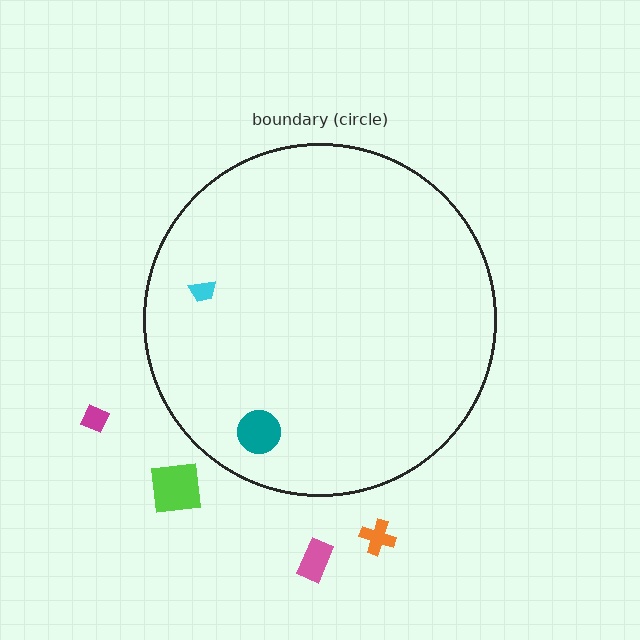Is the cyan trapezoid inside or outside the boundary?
Inside.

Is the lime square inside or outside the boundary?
Outside.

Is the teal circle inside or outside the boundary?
Inside.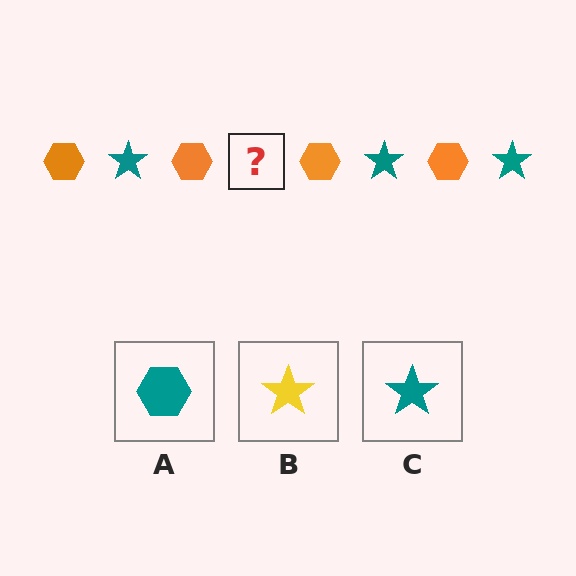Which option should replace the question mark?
Option C.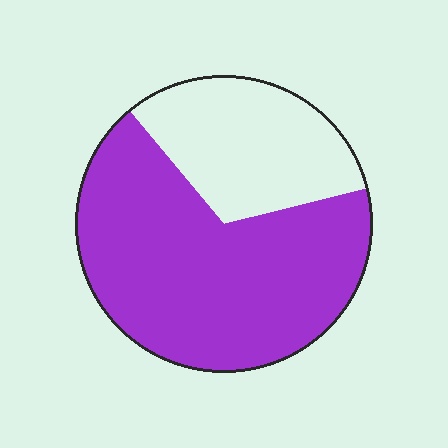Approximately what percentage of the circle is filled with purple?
Approximately 70%.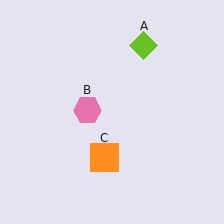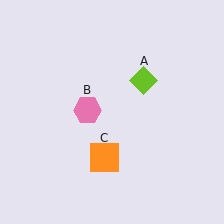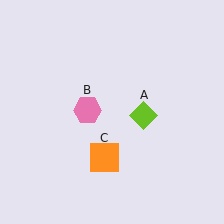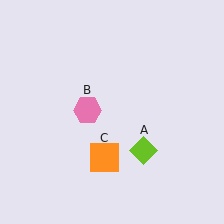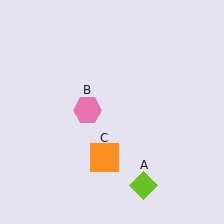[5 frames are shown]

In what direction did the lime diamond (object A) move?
The lime diamond (object A) moved down.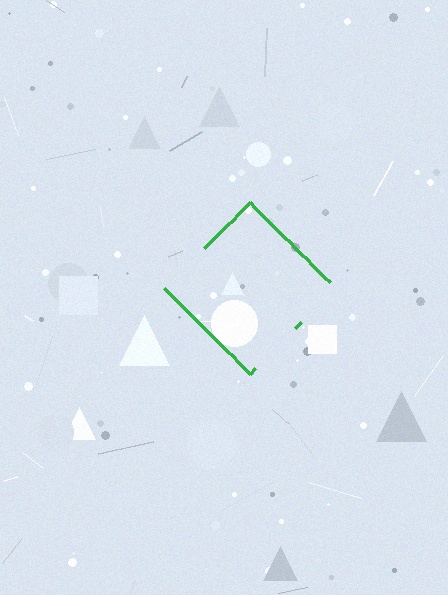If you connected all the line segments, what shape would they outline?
They would outline a diamond.